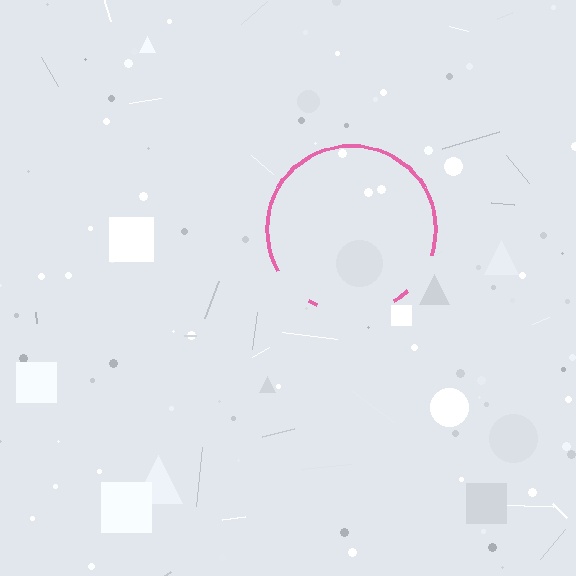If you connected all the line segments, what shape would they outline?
They would outline a circle.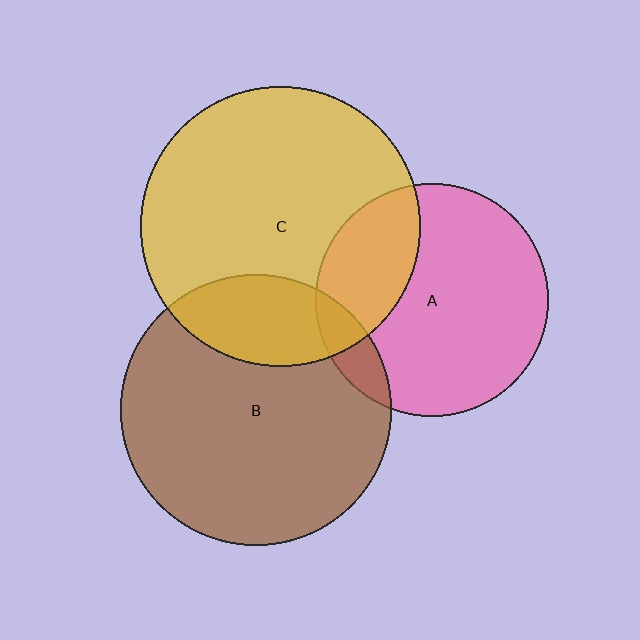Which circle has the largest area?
Circle C (yellow).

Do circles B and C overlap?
Yes.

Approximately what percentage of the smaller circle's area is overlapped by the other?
Approximately 20%.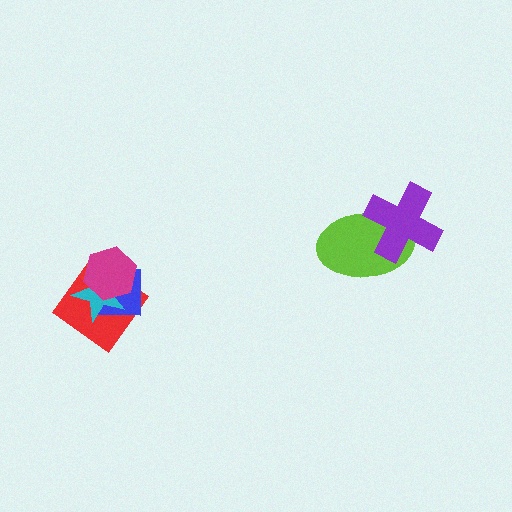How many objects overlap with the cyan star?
3 objects overlap with the cyan star.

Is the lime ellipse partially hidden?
Yes, it is partially covered by another shape.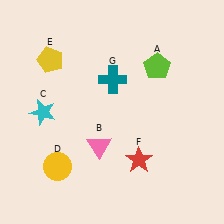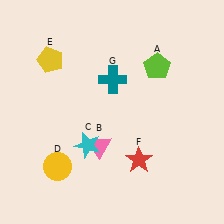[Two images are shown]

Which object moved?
The cyan star (C) moved right.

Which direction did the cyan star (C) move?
The cyan star (C) moved right.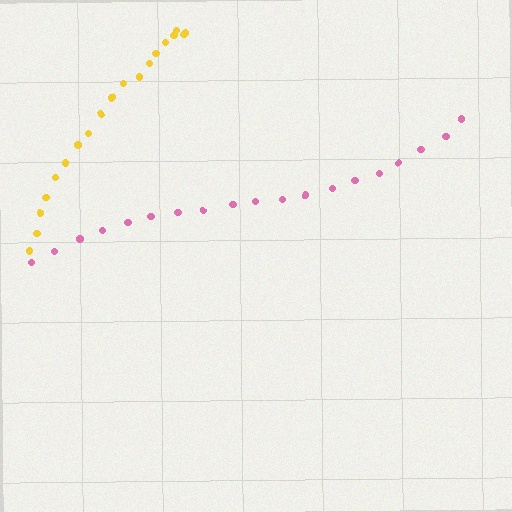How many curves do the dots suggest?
There are 2 distinct paths.